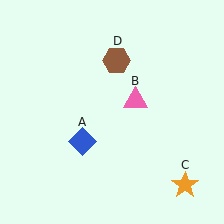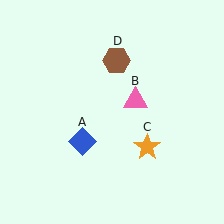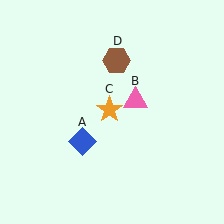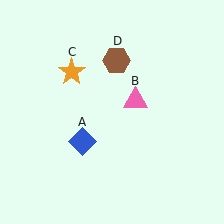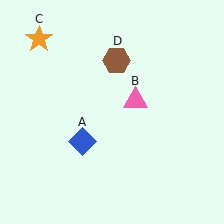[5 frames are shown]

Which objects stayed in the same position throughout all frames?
Blue diamond (object A) and pink triangle (object B) and brown hexagon (object D) remained stationary.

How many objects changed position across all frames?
1 object changed position: orange star (object C).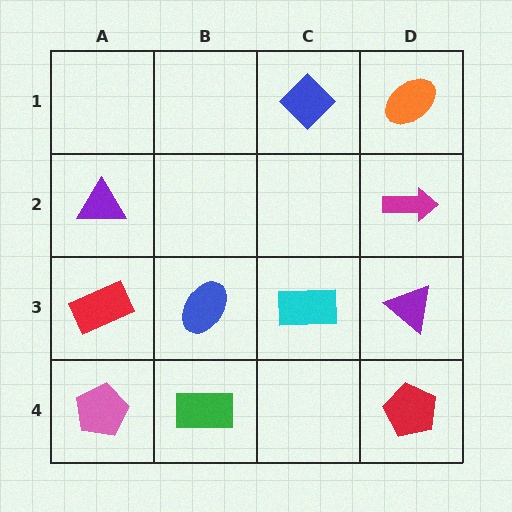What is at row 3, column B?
A blue ellipse.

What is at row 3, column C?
A cyan rectangle.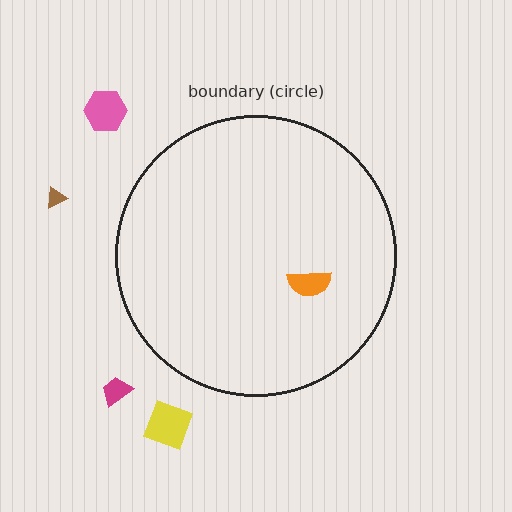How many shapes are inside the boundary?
1 inside, 4 outside.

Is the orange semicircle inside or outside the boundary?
Inside.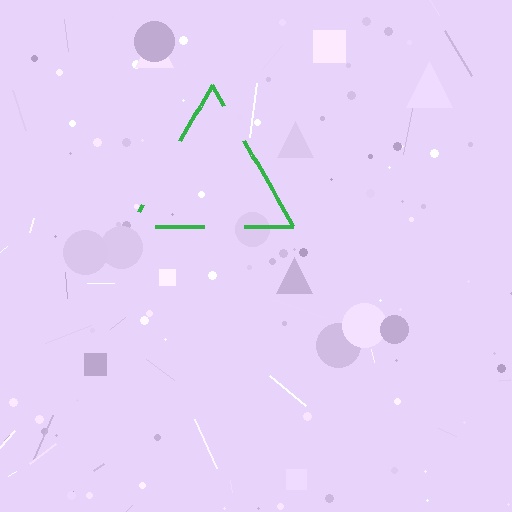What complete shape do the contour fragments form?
The contour fragments form a triangle.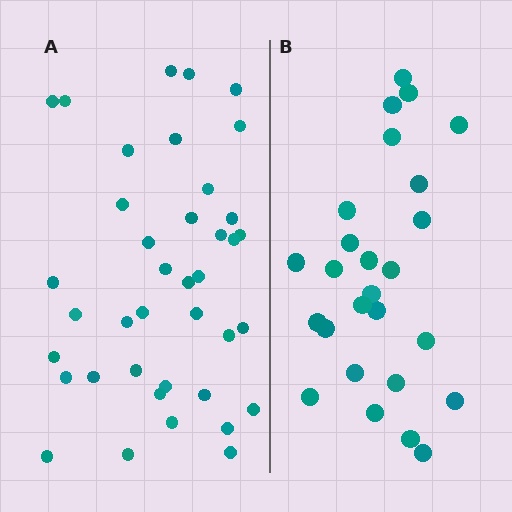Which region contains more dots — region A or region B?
Region A (the left region) has more dots.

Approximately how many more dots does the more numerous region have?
Region A has approximately 15 more dots than region B.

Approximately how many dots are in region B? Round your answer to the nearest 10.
About 30 dots. (The exact count is 26, which rounds to 30.)